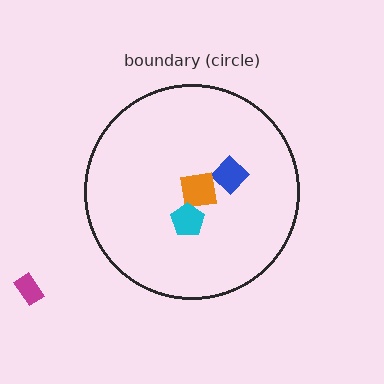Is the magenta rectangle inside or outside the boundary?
Outside.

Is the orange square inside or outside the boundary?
Inside.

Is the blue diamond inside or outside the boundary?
Inside.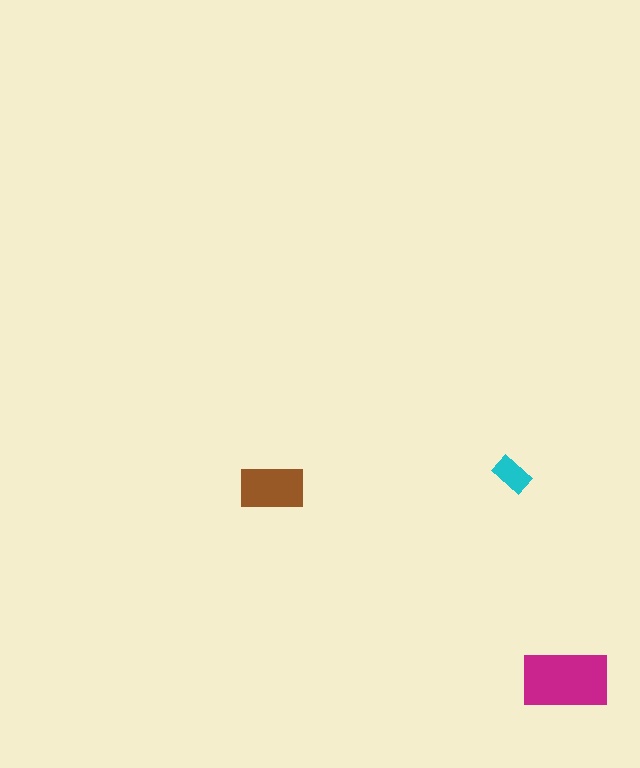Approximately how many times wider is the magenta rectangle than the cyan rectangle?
About 2.5 times wider.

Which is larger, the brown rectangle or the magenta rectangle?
The magenta one.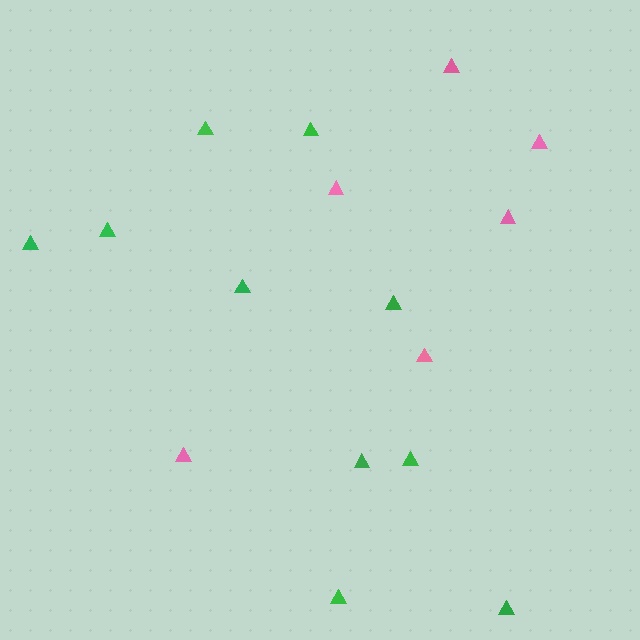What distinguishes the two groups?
There are 2 groups: one group of pink triangles (6) and one group of green triangles (10).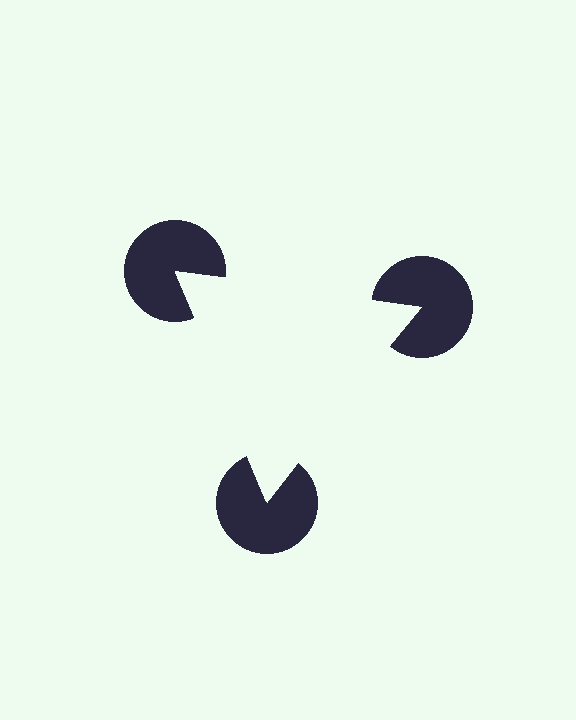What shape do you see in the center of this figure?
An illusory triangle — its edges are inferred from the aligned wedge cuts in the pac-man discs, not physically drawn.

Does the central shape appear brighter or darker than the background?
It typically appears slightly brighter than the background, even though no actual brightness change is drawn.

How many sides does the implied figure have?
3 sides.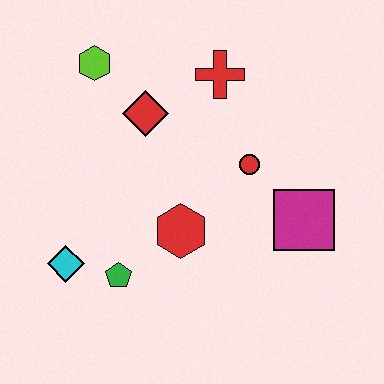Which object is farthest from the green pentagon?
The red cross is farthest from the green pentagon.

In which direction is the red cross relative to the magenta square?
The red cross is above the magenta square.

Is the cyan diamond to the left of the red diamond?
Yes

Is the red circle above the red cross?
No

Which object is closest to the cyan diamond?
The green pentagon is closest to the cyan diamond.